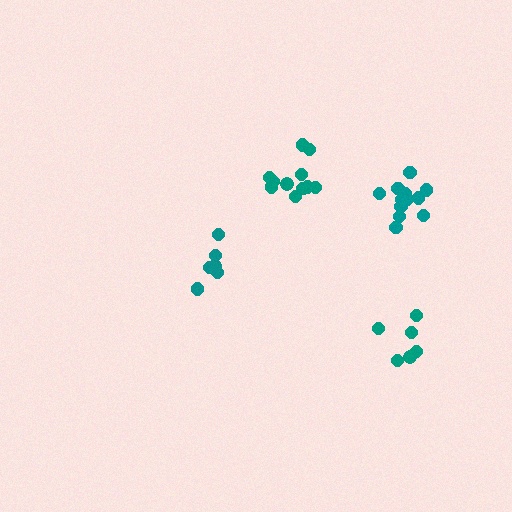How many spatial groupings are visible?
There are 4 spatial groupings.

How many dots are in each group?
Group 1: 6 dots, Group 2: 6 dots, Group 3: 11 dots, Group 4: 12 dots (35 total).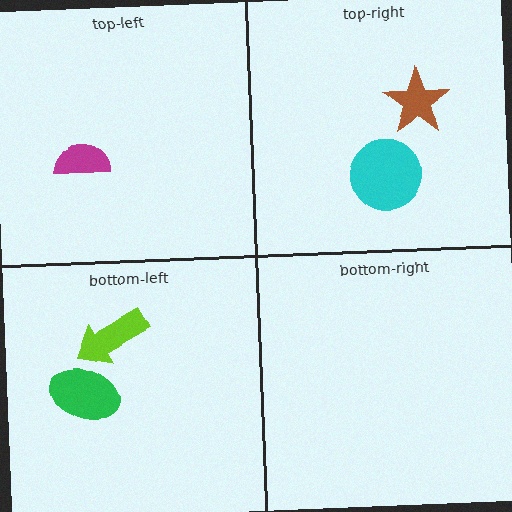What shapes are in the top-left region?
The magenta semicircle.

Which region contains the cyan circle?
The top-right region.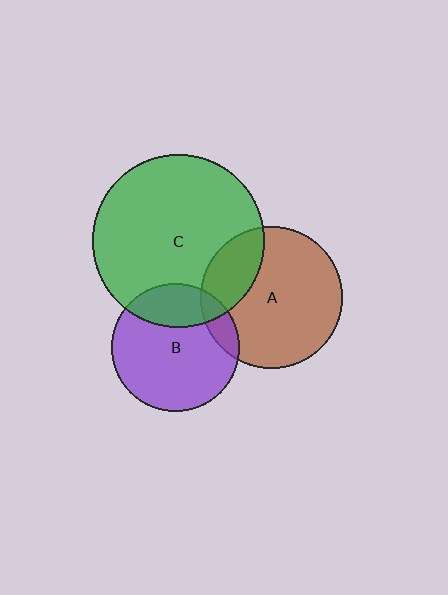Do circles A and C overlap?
Yes.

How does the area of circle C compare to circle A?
Approximately 1.5 times.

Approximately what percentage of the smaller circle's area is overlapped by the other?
Approximately 25%.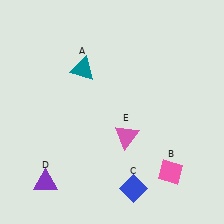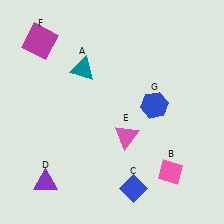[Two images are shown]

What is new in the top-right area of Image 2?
A blue hexagon (G) was added in the top-right area of Image 2.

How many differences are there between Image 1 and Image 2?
There are 2 differences between the two images.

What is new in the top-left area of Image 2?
A magenta square (F) was added in the top-left area of Image 2.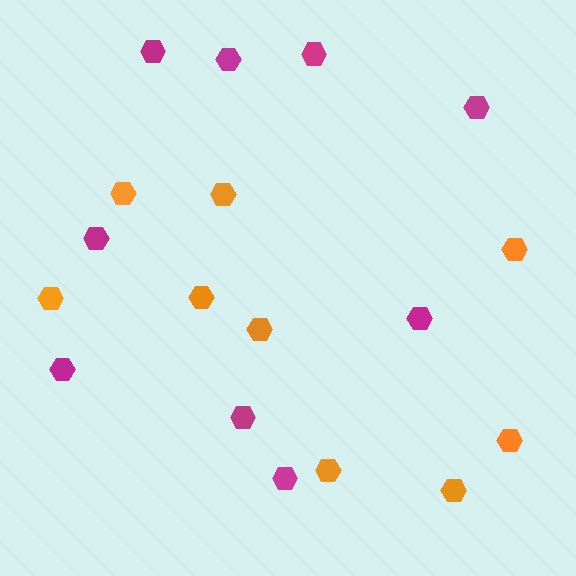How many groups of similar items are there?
There are 2 groups: one group of orange hexagons (9) and one group of magenta hexagons (9).